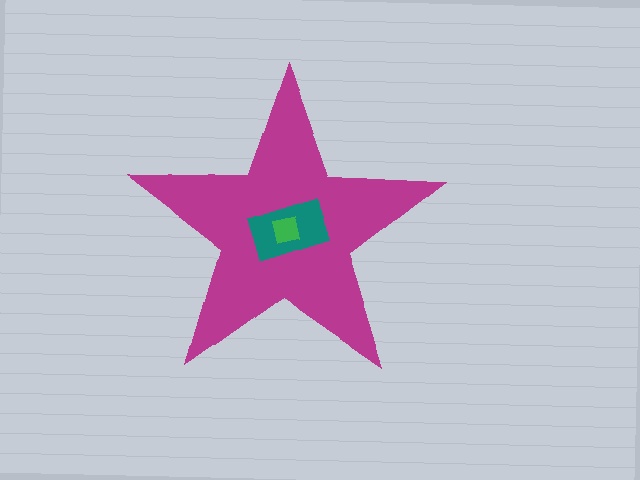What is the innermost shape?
The green square.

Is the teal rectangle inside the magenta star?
Yes.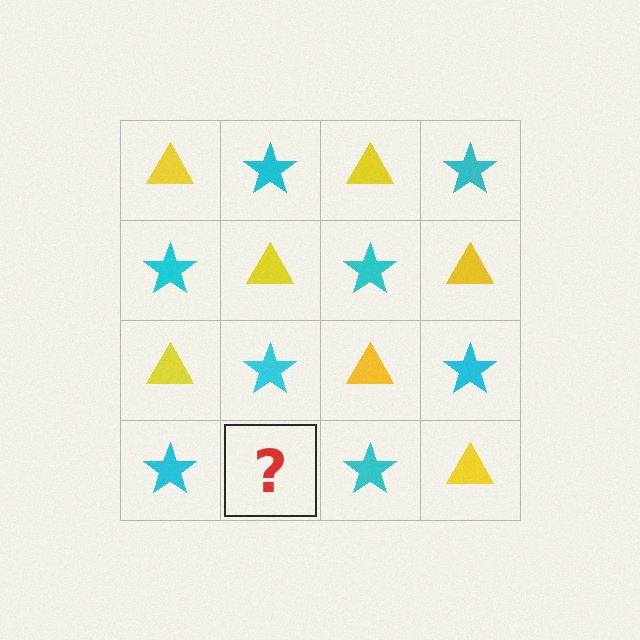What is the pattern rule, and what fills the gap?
The rule is that it alternates yellow triangle and cyan star in a checkerboard pattern. The gap should be filled with a yellow triangle.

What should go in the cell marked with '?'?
The missing cell should contain a yellow triangle.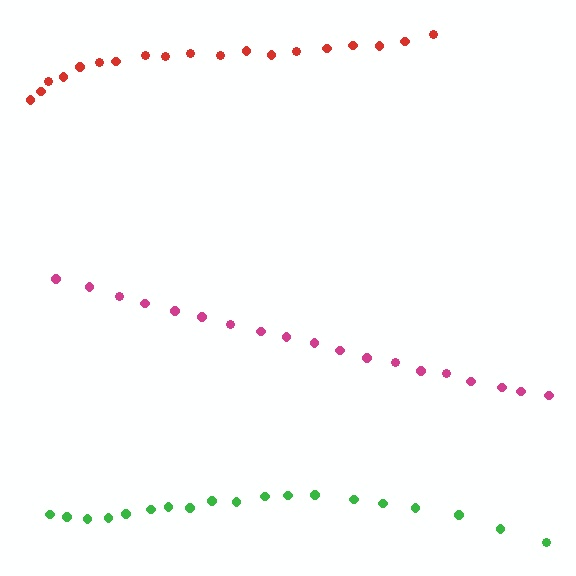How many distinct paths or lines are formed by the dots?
There are 3 distinct paths.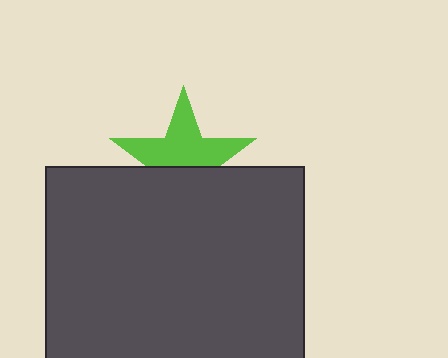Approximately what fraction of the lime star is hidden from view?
Roughly 43% of the lime star is hidden behind the dark gray square.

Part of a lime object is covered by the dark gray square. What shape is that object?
It is a star.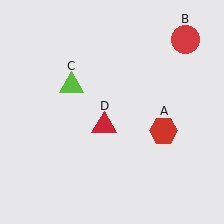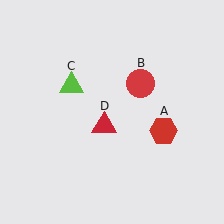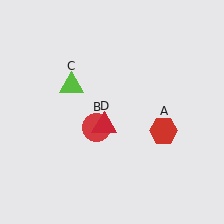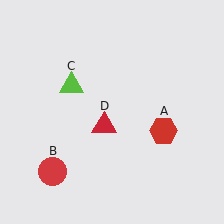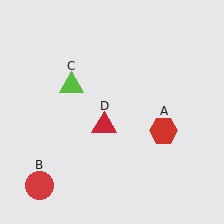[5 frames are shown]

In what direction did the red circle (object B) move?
The red circle (object B) moved down and to the left.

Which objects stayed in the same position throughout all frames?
Red hexagon (object A) and lime triangle (object C) and red triangle (object D) remained stationary.